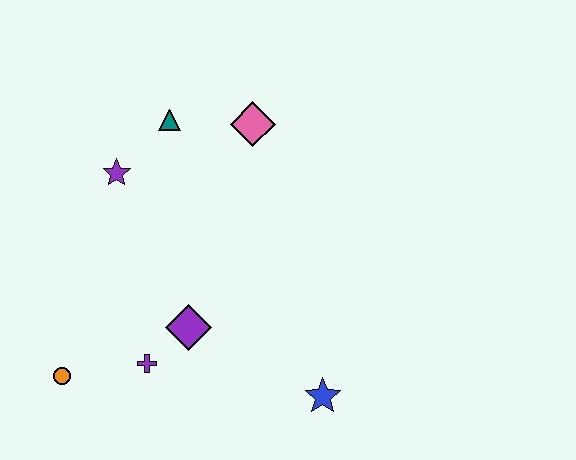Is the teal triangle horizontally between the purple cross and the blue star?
Yes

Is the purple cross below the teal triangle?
Yes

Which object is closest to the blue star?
The purple diamond is closest to the blue star.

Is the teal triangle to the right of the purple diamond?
No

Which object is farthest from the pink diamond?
The orange circle is farthest from the pink diamond.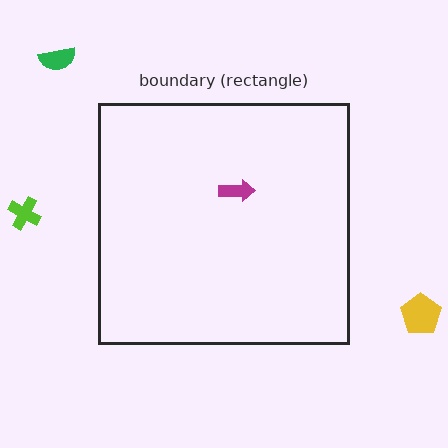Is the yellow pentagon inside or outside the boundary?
Outside.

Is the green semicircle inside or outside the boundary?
Outside.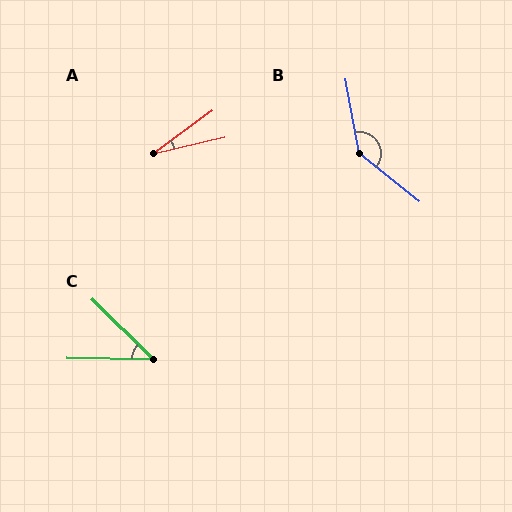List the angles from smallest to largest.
A (23°), C (43°), B (139°).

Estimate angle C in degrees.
Approximately 43 degrees.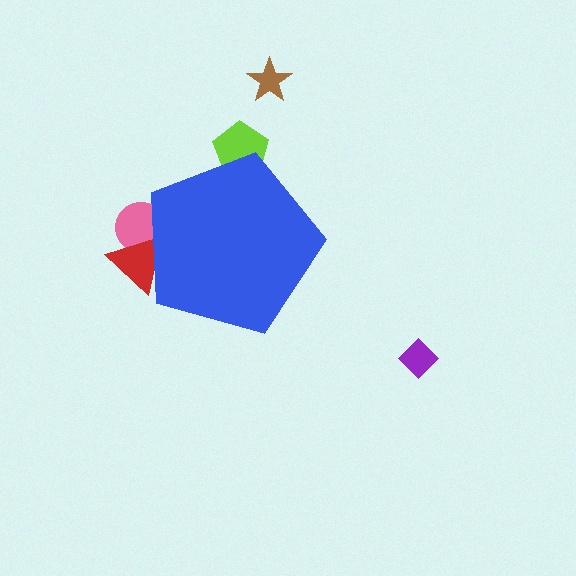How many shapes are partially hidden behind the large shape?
3 shapes are partially hidden.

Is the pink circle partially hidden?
Yes, the pink circle is partially hidden behind the blue pentagon.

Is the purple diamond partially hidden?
No, the purple diamond is fully visible.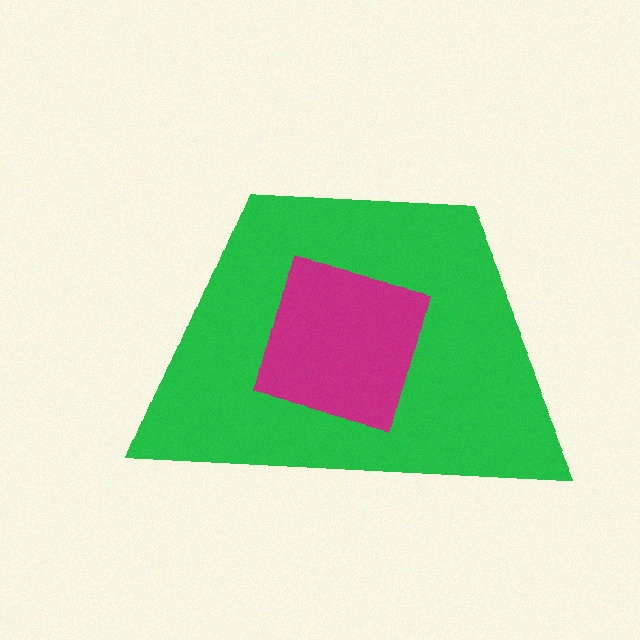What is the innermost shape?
The magenta square.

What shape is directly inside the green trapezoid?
The magenta square.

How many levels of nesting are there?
2.